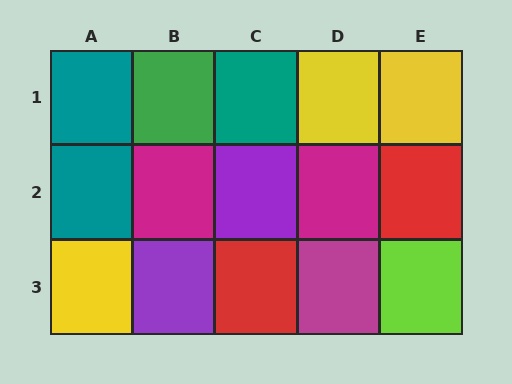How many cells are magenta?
3 cells are magenta.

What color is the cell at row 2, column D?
Magenta.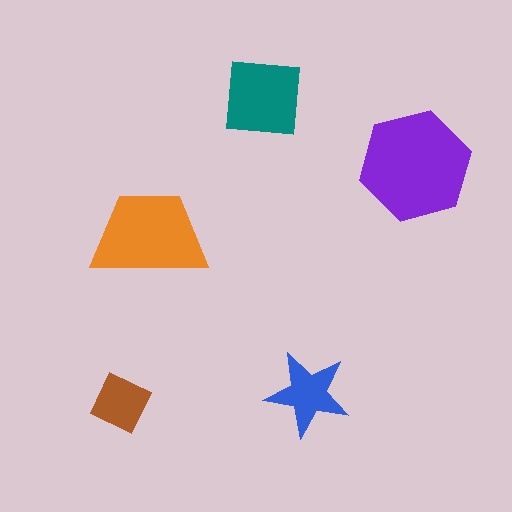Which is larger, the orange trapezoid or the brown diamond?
The orange trapezoid.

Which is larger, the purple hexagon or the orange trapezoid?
The purple hexagon.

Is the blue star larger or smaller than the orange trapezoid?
Smaller.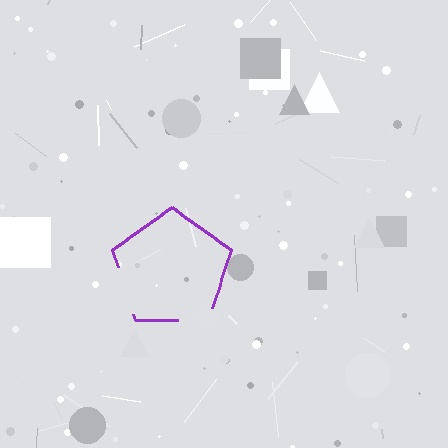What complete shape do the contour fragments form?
The contour fragments form a pentagon.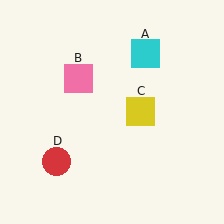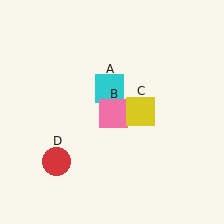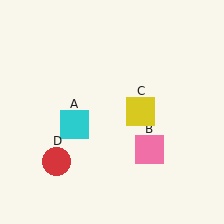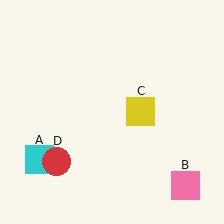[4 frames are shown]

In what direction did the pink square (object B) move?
The pink square (object B) moved down and to the right.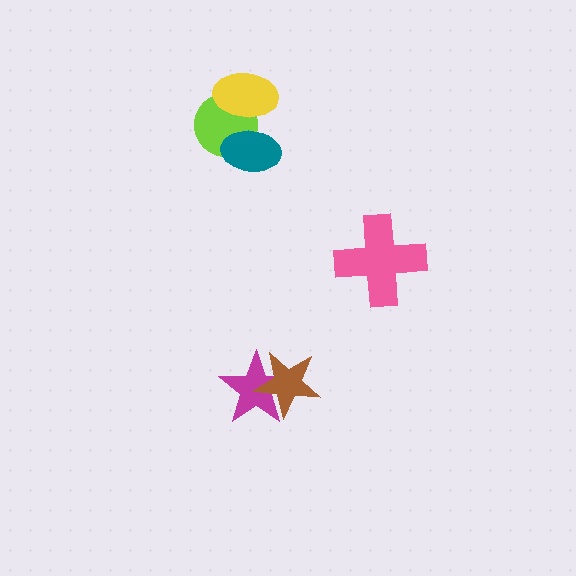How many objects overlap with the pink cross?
0 objects overlap with the pink cross.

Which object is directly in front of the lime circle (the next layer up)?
The teal ellipse is directly in front of the lime circle.